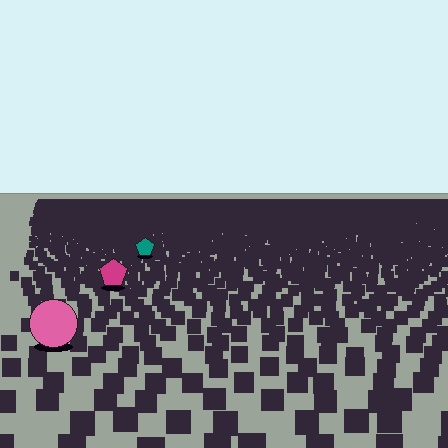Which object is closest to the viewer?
The pink circle is closest. The texture marks near it are larger and more spread out.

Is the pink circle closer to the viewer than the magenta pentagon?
Yes. The pink circle is closer — you can tell from the texture gradient: the ground texture is coarser near it.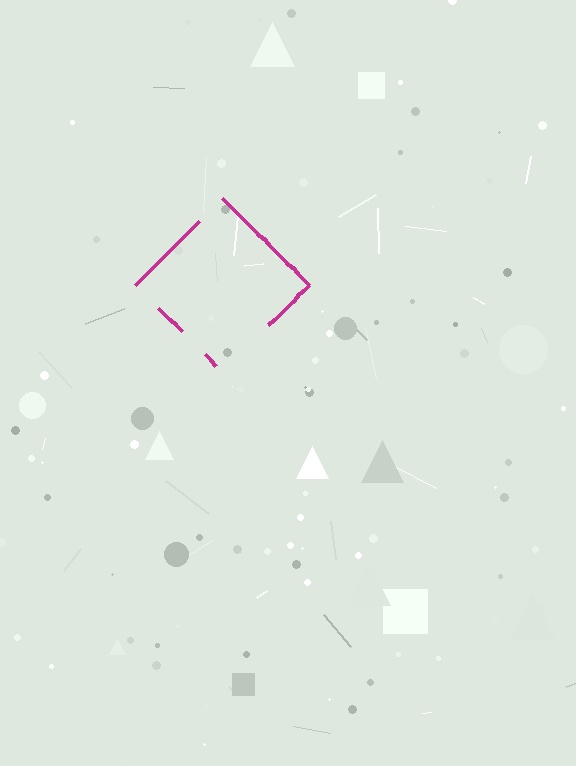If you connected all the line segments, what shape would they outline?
They would outline a diamond.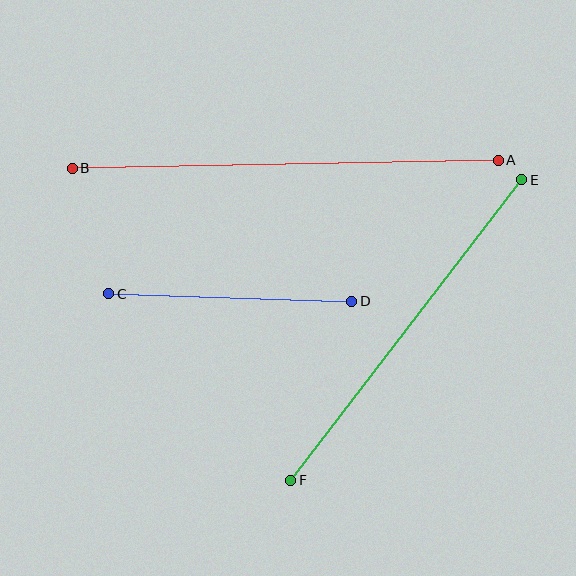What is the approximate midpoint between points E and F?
The midpoint is at approximately (406, 330) pixels.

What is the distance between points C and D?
The distance is approximately 243 pixels.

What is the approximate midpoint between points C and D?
The midpoint is at approximately (230, 297) pixels.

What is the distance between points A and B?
The distance is approximately 426 pixels.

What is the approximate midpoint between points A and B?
The midpoint is at approximately (285, 164) pixels.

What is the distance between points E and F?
The distance is approximately 379 pixels.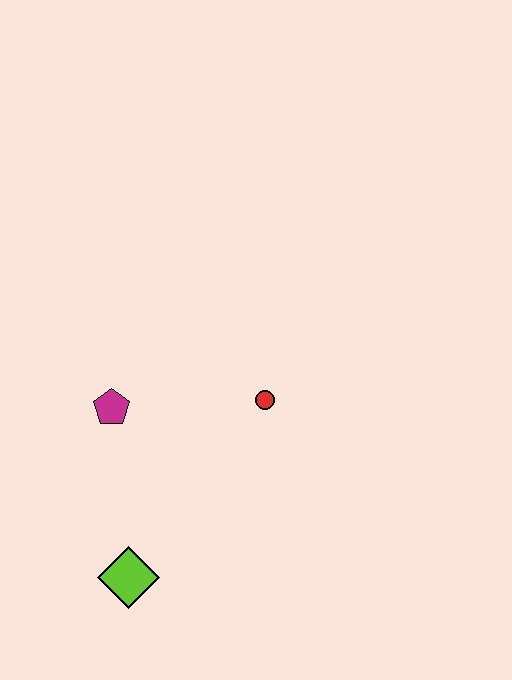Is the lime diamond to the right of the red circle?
No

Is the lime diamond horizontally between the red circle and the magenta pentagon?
Yes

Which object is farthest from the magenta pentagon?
The lime diamond is farthest from the magenta pentagon.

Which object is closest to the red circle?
The magenta pentagon is closest to the red circle.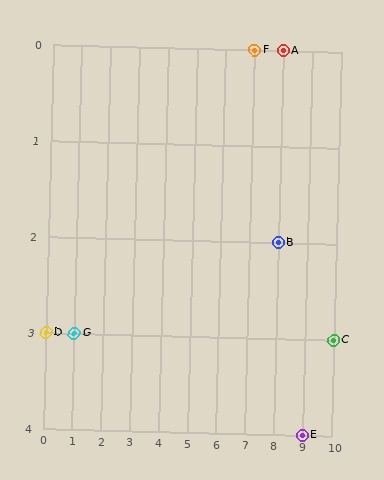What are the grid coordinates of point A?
Point A is at grid coordinates (8, 0).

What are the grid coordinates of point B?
Point B is at grid coordinates (8, 2).